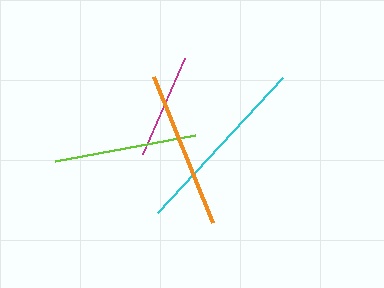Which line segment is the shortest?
The magenta line is the shortest at approximately 105 pixels.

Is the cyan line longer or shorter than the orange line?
The cyan line is longer than the orange line.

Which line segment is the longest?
The cyan line is the longest at approximately 183 pixels.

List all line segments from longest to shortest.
From longest to shortest: cyan, orange, lime, magenta.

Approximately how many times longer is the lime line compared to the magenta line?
The lime line is approximately 1.4 times the length of the magenta line.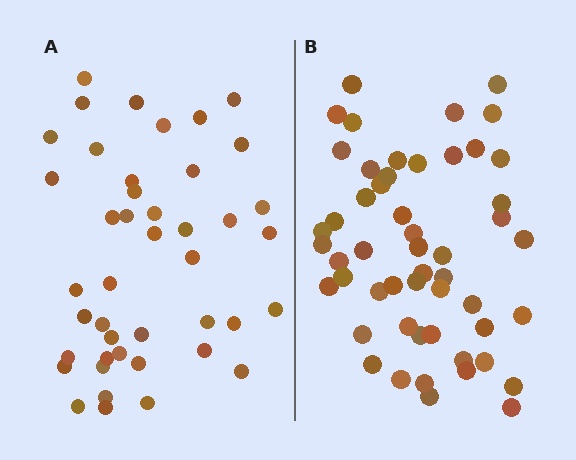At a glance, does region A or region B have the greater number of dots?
Region B (the right region) has more dots.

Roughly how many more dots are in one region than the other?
Region B has roughly 8 or so more dots than region A.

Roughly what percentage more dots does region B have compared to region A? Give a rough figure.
About 20% more.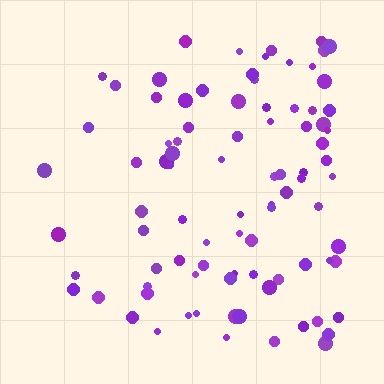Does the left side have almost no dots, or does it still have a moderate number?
Still a moderate number, just noticeably fewer than the right.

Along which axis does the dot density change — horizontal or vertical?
Horizontal.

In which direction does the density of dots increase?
From left to right, with the right side densest.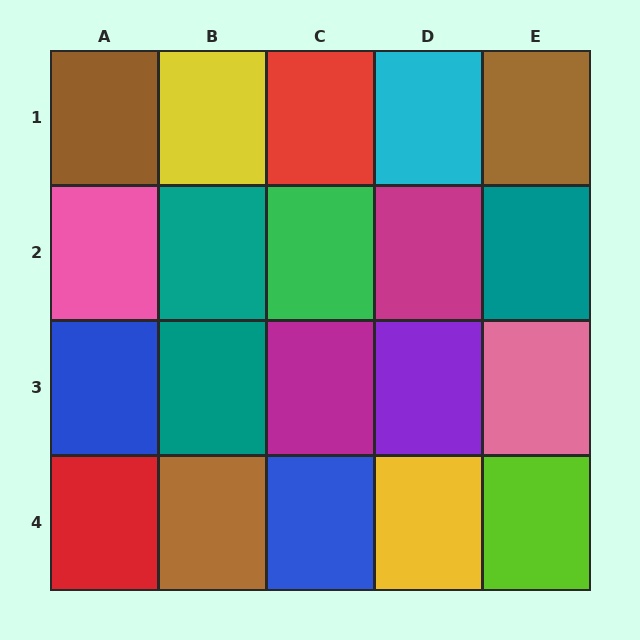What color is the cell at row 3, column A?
Blue.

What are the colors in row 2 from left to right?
Pink, teal, green, magenta, teal.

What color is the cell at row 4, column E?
Lime.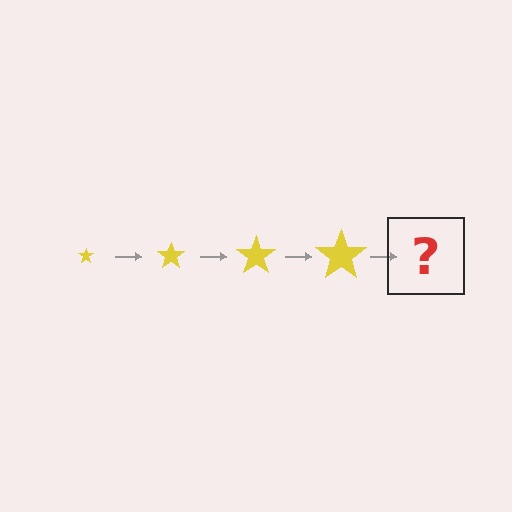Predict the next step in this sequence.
The next step is a yellow star, larger than the previous one.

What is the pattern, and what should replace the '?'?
The pattern is that the star gets progressively larger each step. The '?' should be a yellow star, larger than the previous one.